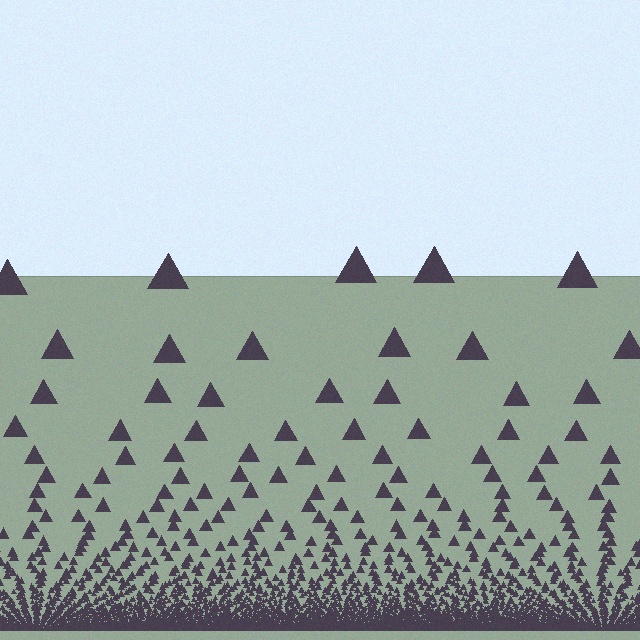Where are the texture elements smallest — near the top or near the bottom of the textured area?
Near the bottom.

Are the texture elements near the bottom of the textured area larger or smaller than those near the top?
Smaller. The gradient is inverted — elements near the bottom are smaller and denser.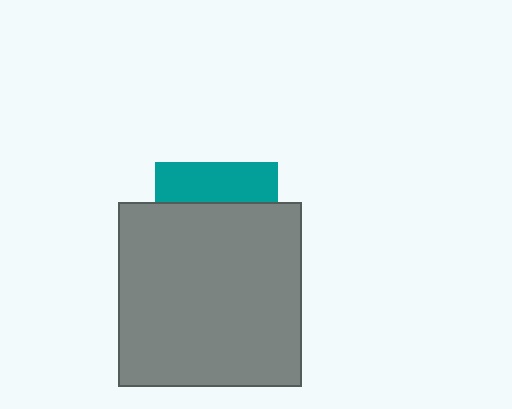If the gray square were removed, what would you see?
You would see the complete teal square.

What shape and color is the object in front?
The object in front is a gray square.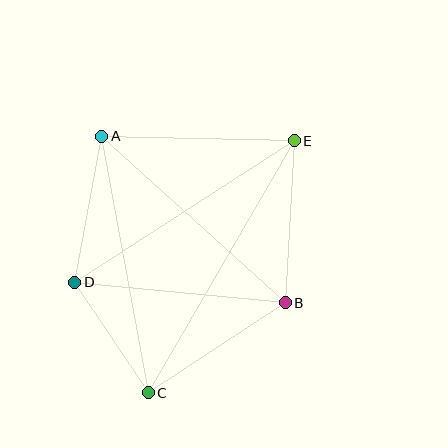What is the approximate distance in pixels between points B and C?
The distance between B and C is approximately 164 pixels.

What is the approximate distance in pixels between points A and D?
The distance between A and D is approximately 148 pixels.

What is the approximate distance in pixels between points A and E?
The distance between A and E is approximately 192 pixels.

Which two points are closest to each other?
Points C and D are closest to each other.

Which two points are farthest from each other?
Points C and E are farthest from each other.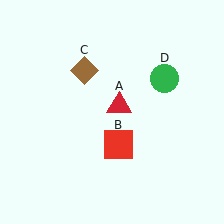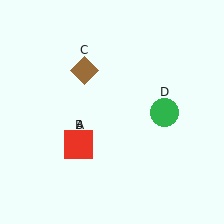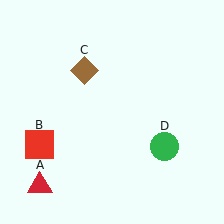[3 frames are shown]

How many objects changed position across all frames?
3 objects changed position: red triangle (object A), red square (object B), green circle (object D).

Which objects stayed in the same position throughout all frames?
Brown diamond (object C) remained stationary.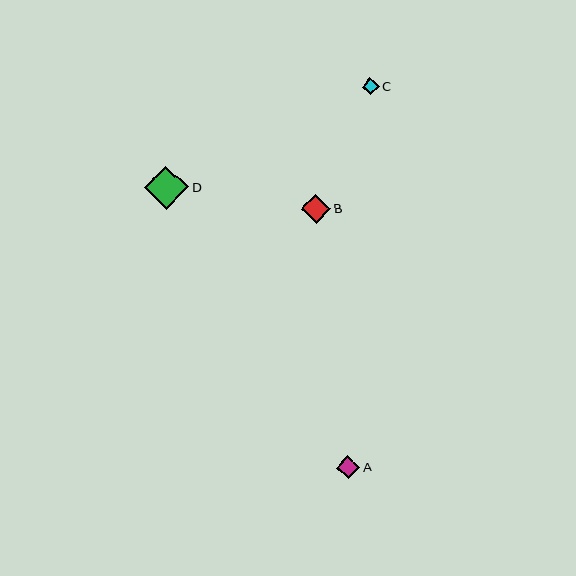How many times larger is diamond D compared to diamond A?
Diamond D is approximately 1.9 times the size of diamond A.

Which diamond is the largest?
Diamond D is the largest with a size of approximately 44 pixels.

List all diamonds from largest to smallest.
From largest to smallest: D, B, A, C.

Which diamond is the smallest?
Diamond C is the smallest with a size of approximately 17 pixels.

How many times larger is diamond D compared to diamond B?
Diamond D is approximately 1.5 times the size of diamond B.